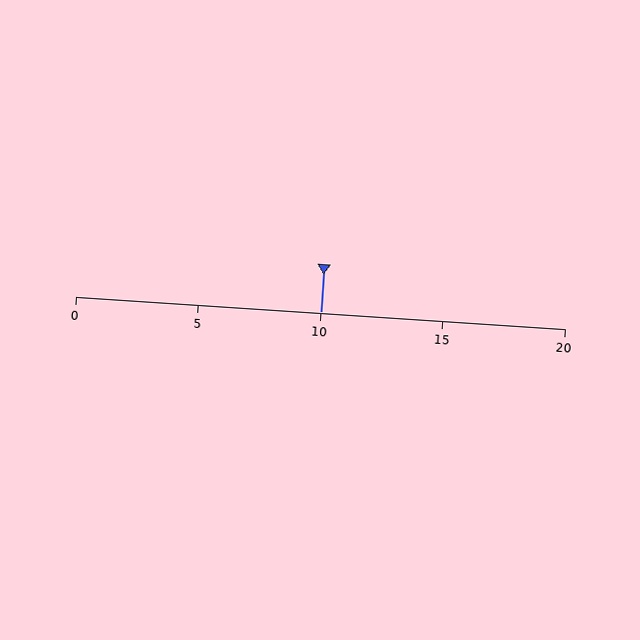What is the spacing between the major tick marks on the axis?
The major ticks are spaced 5 apart.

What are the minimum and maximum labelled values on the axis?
The axis runs from 0 to 20.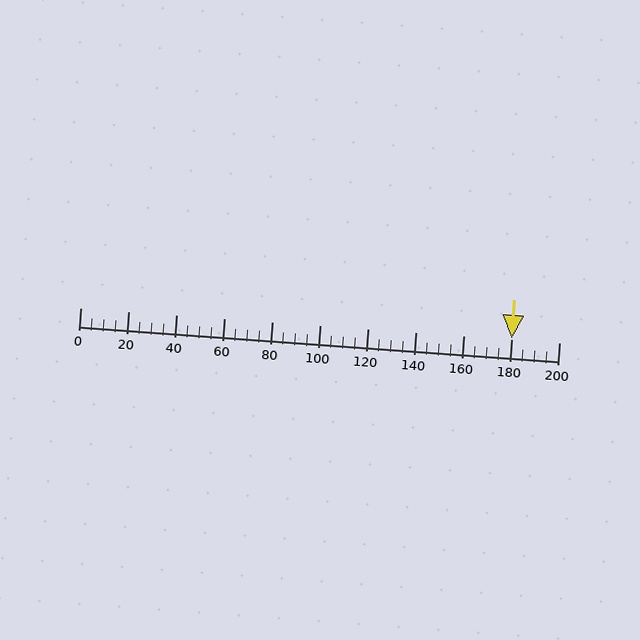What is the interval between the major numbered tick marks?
The major tick marks are spaced 20 units apart.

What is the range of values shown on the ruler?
The ruler shows values from 0 to 200.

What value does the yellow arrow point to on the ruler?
The yellow arrow points to approximately 180.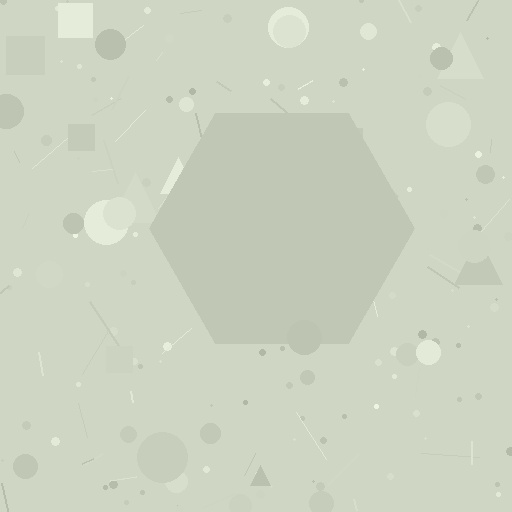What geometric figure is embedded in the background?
A hexagon is embedded in the background.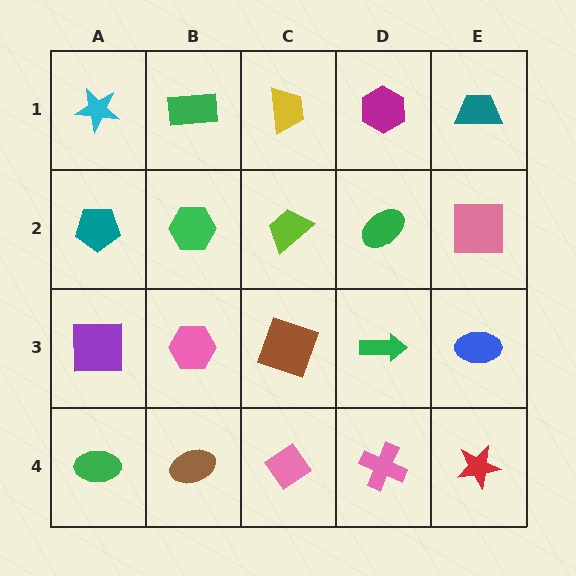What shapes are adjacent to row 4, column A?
A purple square (row 3, column A), a brown ellipse (row 4, column B).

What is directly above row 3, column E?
A pink square.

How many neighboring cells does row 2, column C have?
4.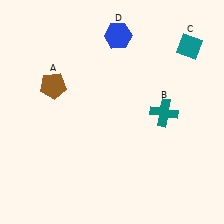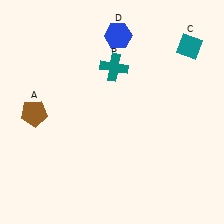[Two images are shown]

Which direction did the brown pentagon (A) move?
The brown pentagon (A) moved down.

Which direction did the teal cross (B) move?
The teal cross (B) moved left.